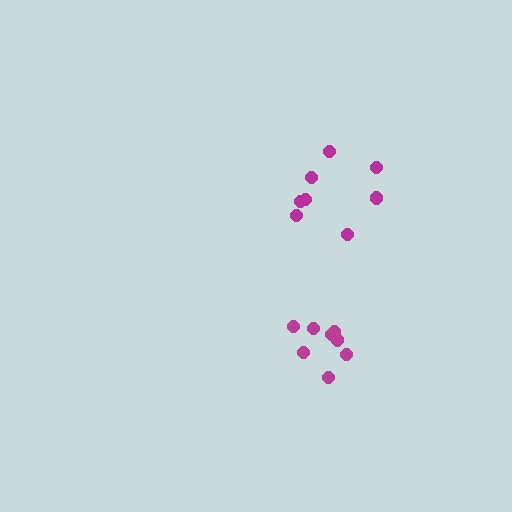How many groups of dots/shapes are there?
There are 2 groups.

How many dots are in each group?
Group 1: 8 dots, Group 2: 8 dots (16 total).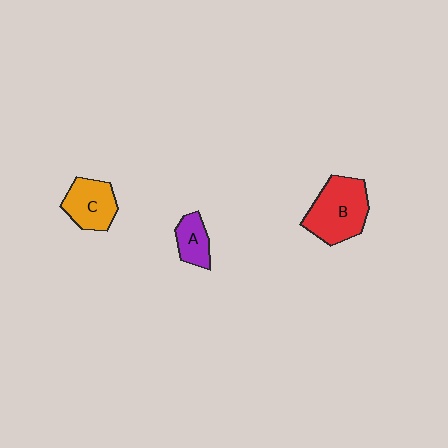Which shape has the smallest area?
Shape A (purple).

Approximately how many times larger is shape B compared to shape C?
Approximately 1.4 times.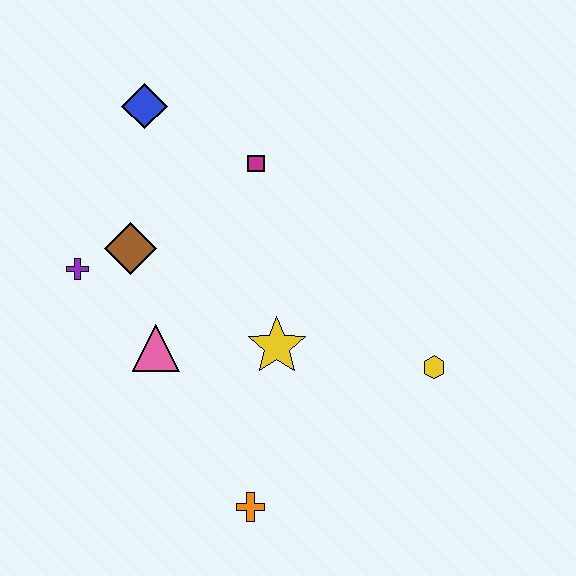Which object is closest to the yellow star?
The pink triangle is closest to the yellow star.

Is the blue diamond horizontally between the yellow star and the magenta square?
No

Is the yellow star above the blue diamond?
No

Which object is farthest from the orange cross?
The blue diamond is farthest from the orange cross.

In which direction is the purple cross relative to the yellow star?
The purple cross is to the left of the yellow star.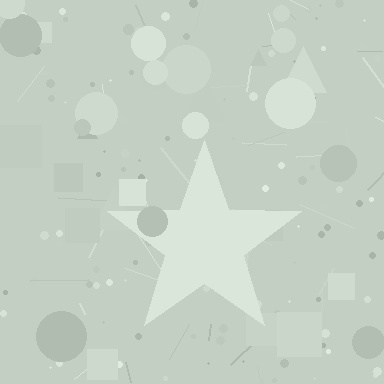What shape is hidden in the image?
A star is hidden in the image.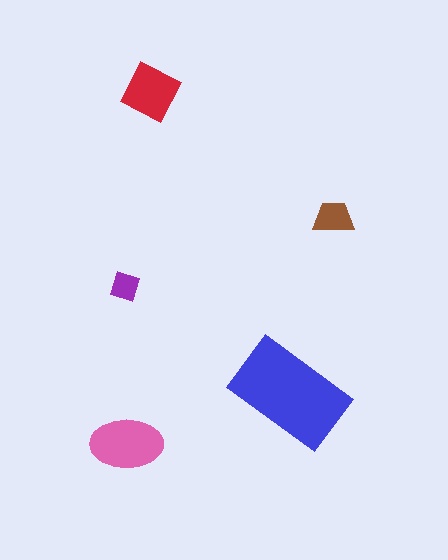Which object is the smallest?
The purple diamond.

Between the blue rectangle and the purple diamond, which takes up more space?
The blue rectangle.